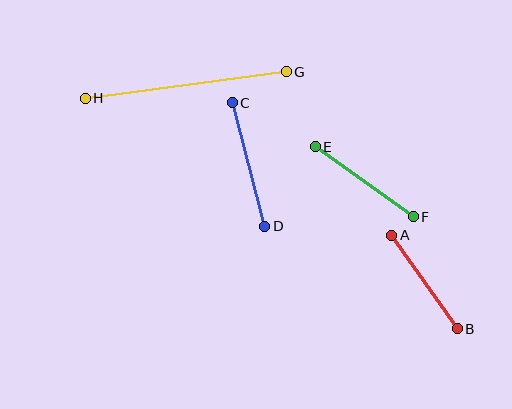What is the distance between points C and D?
The distance is approximately 128 pixels.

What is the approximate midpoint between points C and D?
The midpoint is at approximately (249, 165) pixels.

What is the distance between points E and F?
The distance is approximately 120 pixels.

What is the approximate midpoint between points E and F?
The midpoint is at approximately (364, 182) pixels.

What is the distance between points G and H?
The distance is approximately 203 pixels.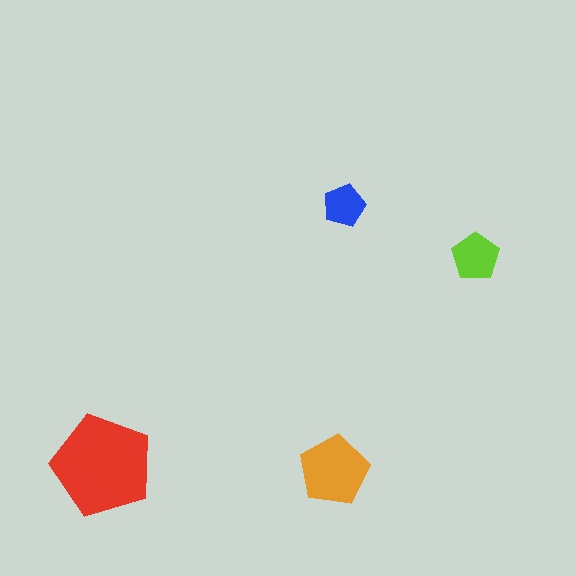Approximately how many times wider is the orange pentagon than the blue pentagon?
About 1.5 times wider.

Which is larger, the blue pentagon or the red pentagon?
The red one.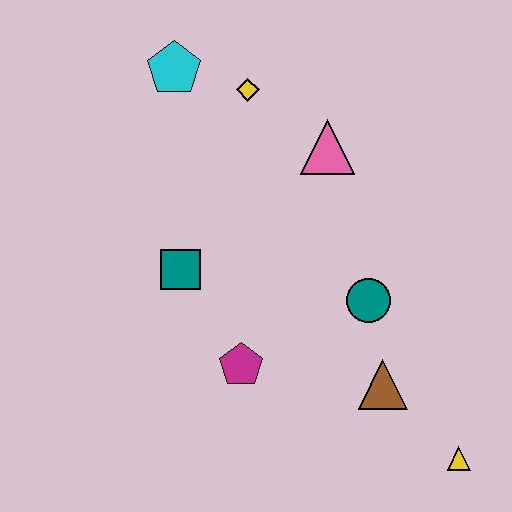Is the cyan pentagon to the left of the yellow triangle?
Yes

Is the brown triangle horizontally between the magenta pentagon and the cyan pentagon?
No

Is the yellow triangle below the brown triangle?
Yes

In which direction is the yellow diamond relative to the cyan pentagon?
The yellow diamond is to the right of the cyan pentagon.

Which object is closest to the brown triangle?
The teal circle is closest to the brown triangle.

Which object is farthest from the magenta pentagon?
The cyan pentagon is farthest from the magenta pentagon.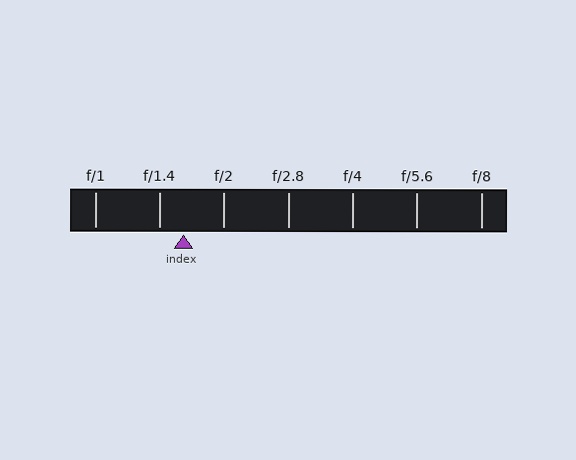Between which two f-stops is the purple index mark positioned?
The index mark is between f/1.4 and f/2.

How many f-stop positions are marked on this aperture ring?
There are 7 f-stop positions marked.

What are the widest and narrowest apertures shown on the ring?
The widest aperture shown is f/1 and the narrowest is f/8.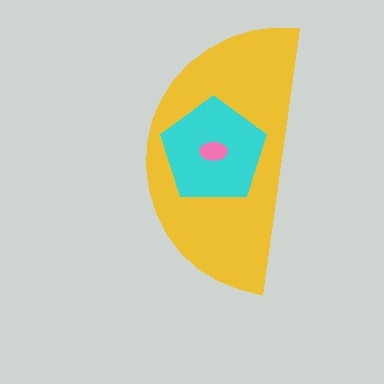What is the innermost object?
The pink ellipse.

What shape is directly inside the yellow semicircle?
The cyan pentagon.